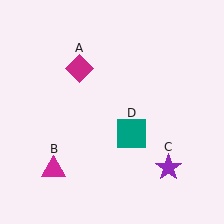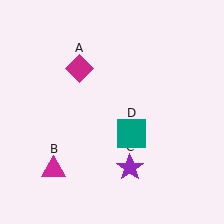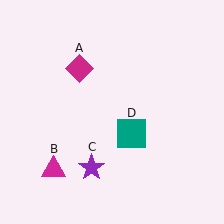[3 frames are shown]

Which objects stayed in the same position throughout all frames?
Magenta diamond (object A) and magenta triangle (object B) and teal square (object D) remained stationary.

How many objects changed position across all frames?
1 object changed position: purple star (object C).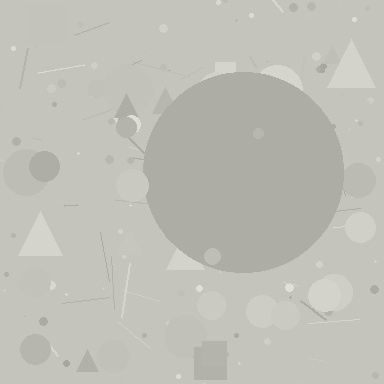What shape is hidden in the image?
A circle is hidden in the image.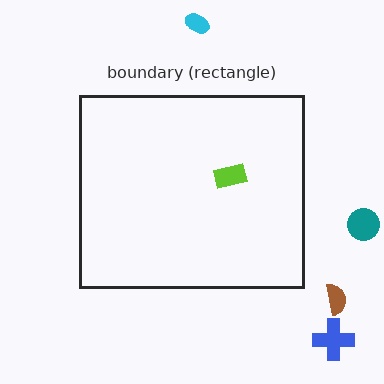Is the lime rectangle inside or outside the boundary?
Inside.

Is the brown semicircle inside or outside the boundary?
Outside.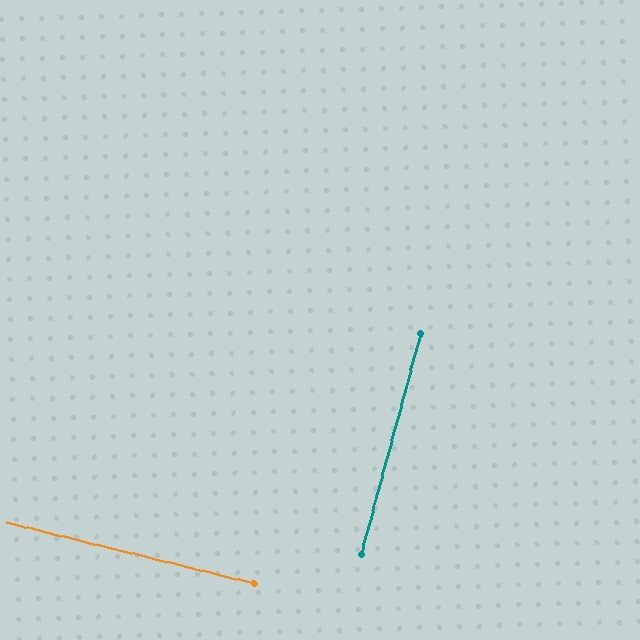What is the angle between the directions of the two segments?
Approximately 89 degrees.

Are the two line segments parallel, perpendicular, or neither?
Perpendicular — they meet at approximately 89°.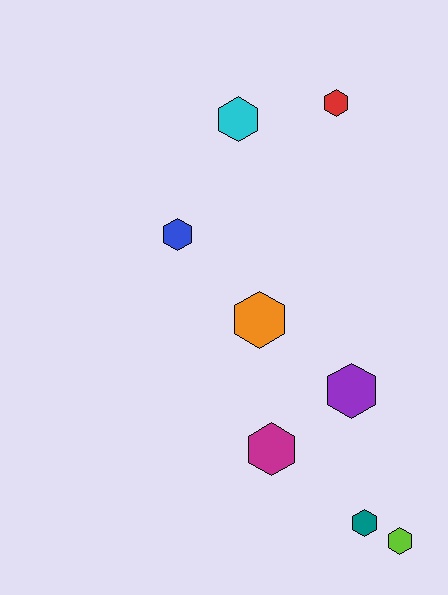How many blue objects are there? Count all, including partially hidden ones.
There is 1 blue object.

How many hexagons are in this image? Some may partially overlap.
There are 8 hexagons.